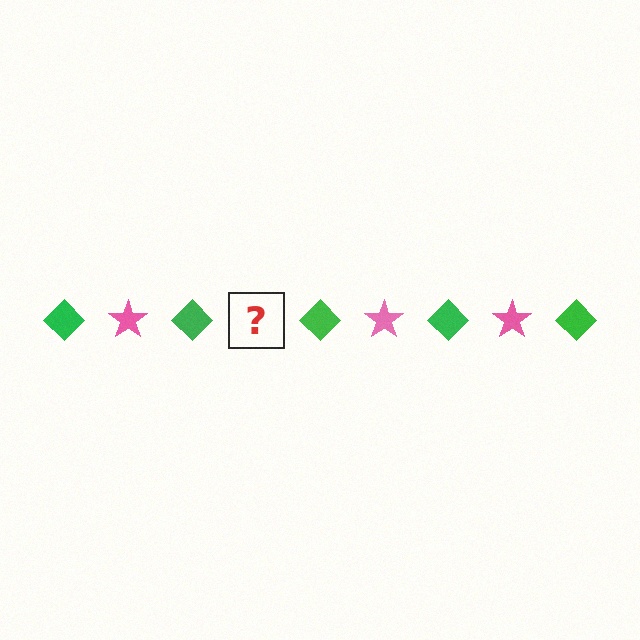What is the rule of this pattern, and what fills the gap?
The rule is that the pattern alternates between green diamond and pink star. The gap should be filled with a pink star.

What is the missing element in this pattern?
The missing element is a pink star.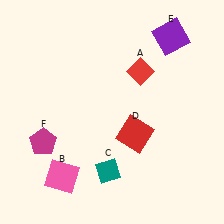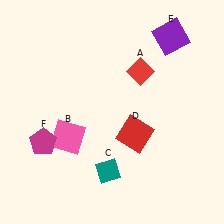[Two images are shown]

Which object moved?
The pink square (B) moved up.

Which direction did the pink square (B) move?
The pink square (B) moved up.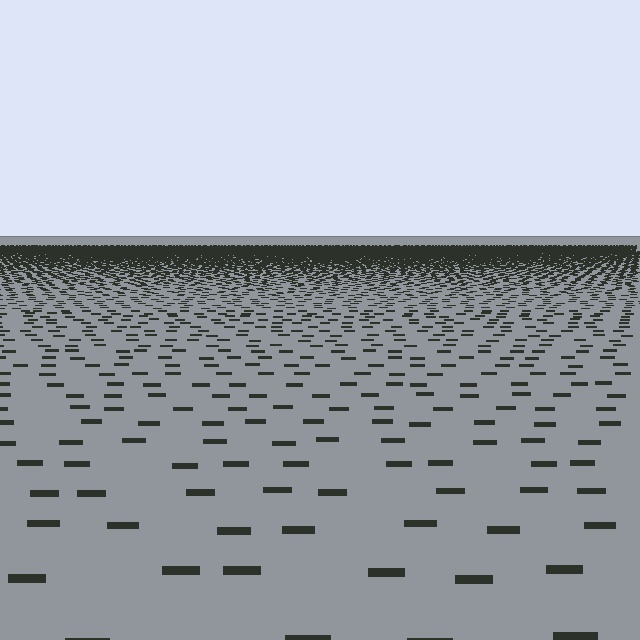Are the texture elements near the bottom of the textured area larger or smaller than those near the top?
Larger. Near the bottom, elements are closer to the viewer and appear at a bigger on-screen size.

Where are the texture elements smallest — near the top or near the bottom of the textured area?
Near the top.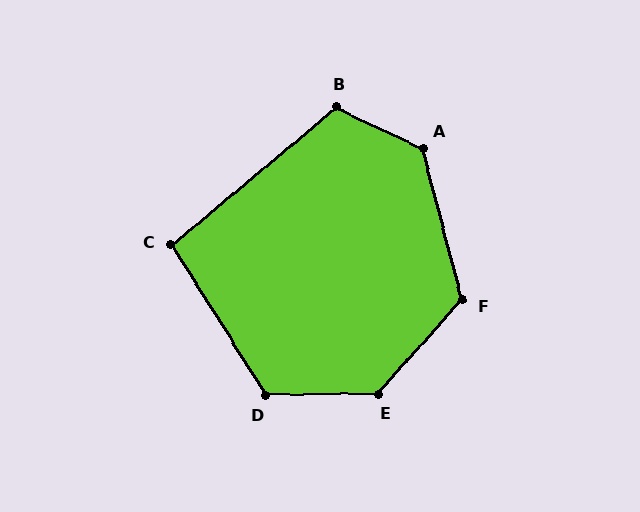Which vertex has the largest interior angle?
E, at approximately 133 degrees.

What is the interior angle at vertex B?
Approximately 115 degrees (obtuse).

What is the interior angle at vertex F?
Approximately 123 degrees (obtuse).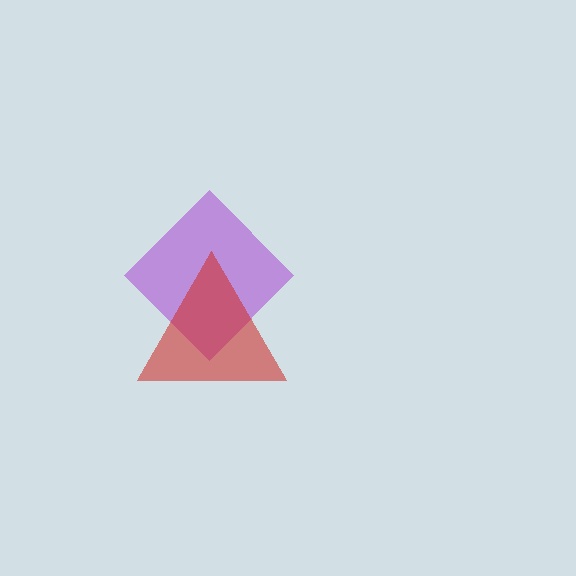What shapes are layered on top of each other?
The layered shapes are: a purple diamond, a red triangle.